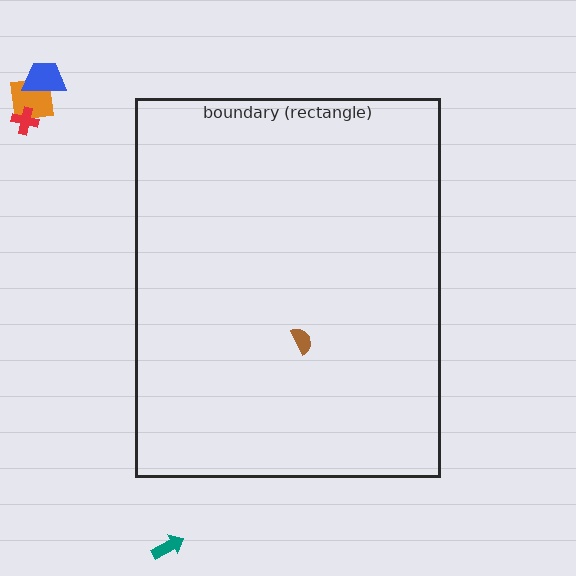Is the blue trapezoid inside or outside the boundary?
Outside.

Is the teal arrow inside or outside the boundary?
Outside.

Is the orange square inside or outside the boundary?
Outside.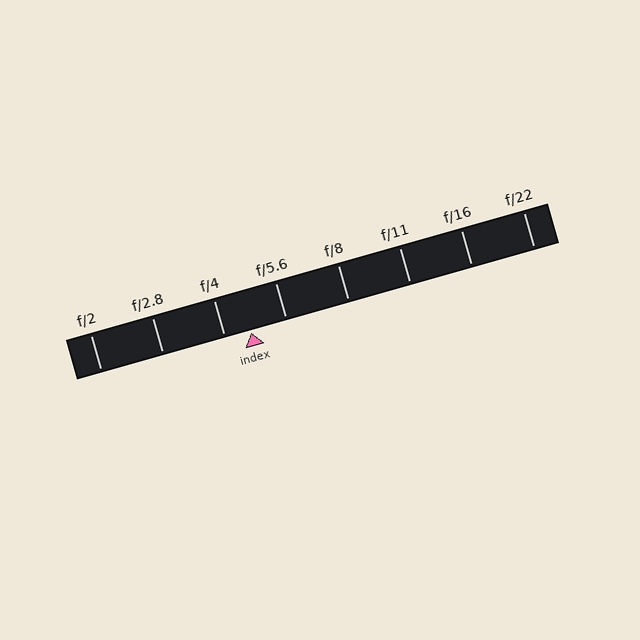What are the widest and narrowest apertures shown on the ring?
The widest aperture shown is f/2 and the narrowest is f/22.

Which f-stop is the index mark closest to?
The index mark is closest to f/4.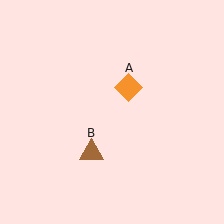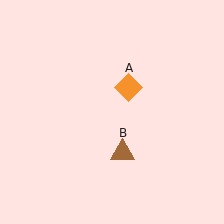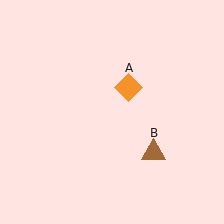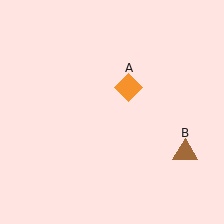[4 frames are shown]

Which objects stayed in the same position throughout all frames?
Orange diamond (object A) remained stationary.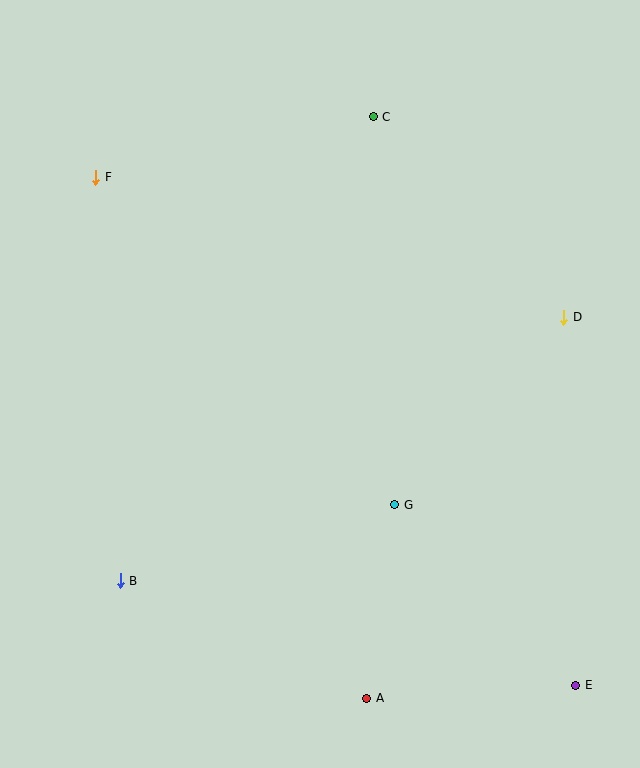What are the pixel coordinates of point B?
Point B is at (120, 581).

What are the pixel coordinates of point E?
Point E is at (576, 685).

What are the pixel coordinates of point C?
Point C is at (373, 117).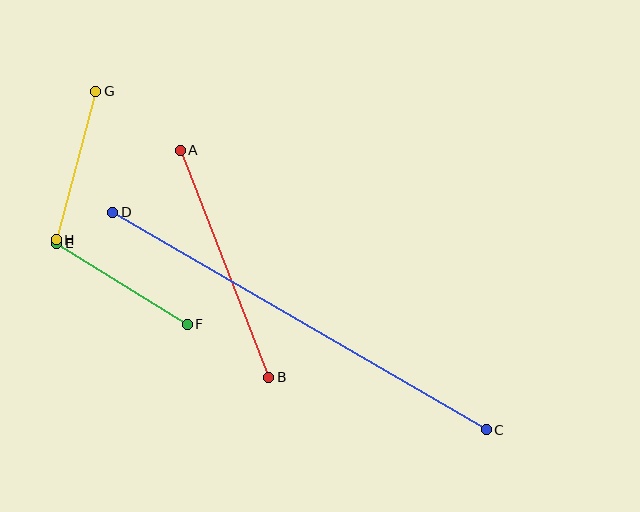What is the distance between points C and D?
The distance is approximately 432 pixels.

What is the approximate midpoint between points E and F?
The midpoint is at approximately (122, 284) pixels.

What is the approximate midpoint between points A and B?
The midpoint is at approximately (225, 264) pixels.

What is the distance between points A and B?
The distance is approximately 244 pixels.